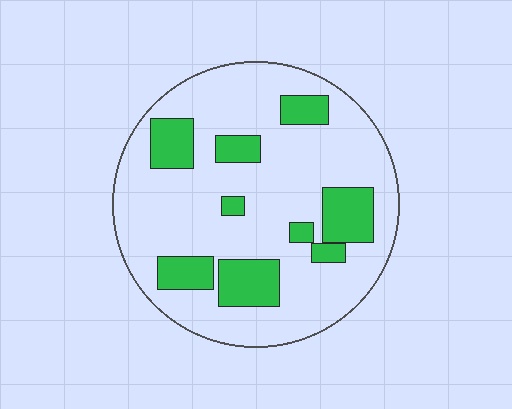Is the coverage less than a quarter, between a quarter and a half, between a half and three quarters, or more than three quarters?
Less than a quarter.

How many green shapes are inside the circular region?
9.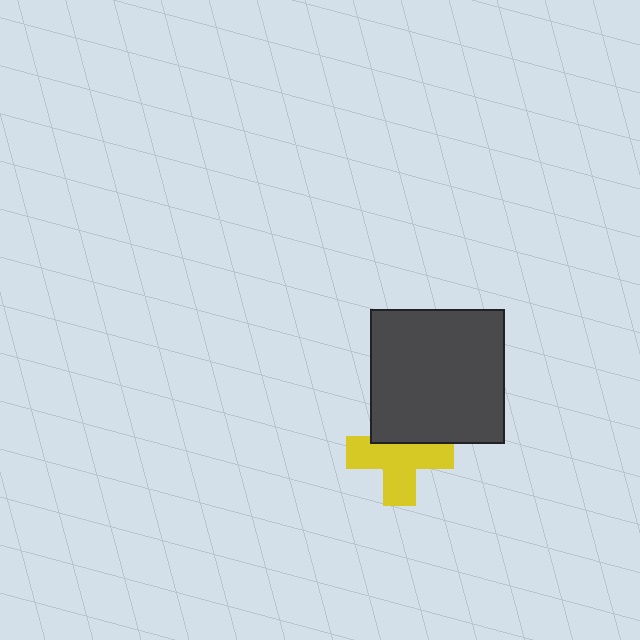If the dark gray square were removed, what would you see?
You would see the complete yellow cross.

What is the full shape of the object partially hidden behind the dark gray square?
The partially hidden object is a yellow cross.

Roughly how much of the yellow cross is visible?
Most of it is visible (roughly 69%).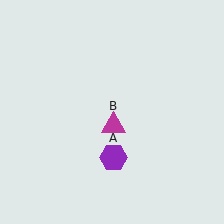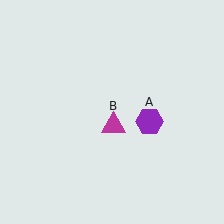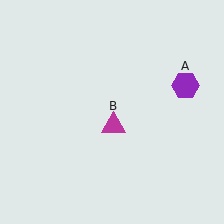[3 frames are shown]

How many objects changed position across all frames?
1 object changed position: purple hexagon (object A).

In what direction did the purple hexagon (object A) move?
The purple hexagon (object A) moved up and to the right.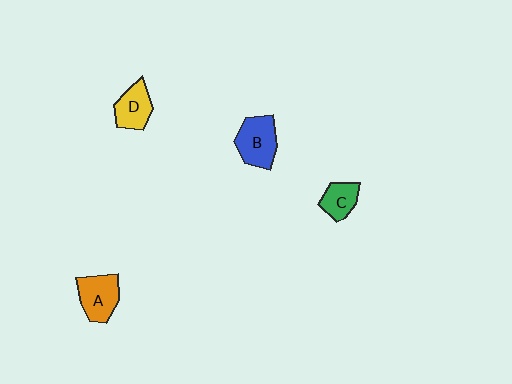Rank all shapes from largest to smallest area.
From largest to smallest: B (blue), A (orange), D (yellow), C (green).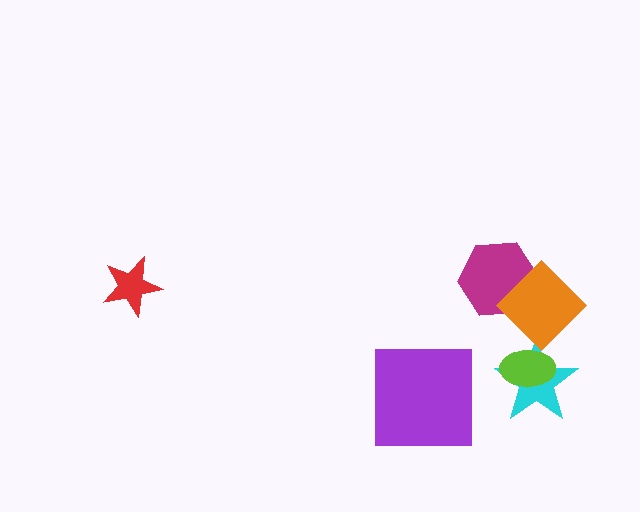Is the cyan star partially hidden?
Yes, it is partially covered by another shape.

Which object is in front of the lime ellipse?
The orange diamond is in front of the lime ellipse.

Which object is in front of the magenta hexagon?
The orange diamond is in front of the magenta hexagon.